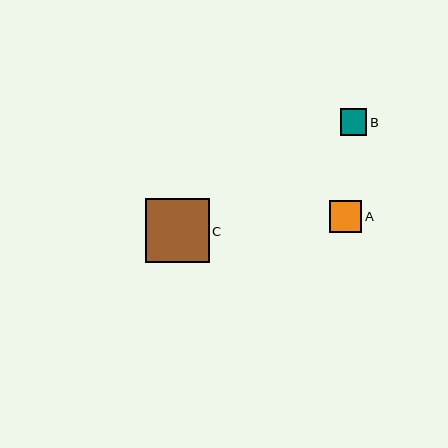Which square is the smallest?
Square B is the smallest with a size of approximately 26 pixels.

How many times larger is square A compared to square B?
Square A is approximately 1.2 times the size of square B.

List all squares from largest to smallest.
From largest to smallest: C, A, B.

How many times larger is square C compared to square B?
Square C is approximately 2.4 times the size of square B.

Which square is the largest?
Square C is the largest with a size of approximately 64 pixels.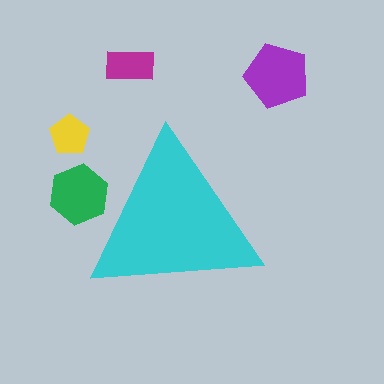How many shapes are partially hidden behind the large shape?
1 shape is partially hidden.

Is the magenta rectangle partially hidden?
No, the magenta rectangle is fully visible.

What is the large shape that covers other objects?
A cyan triangle.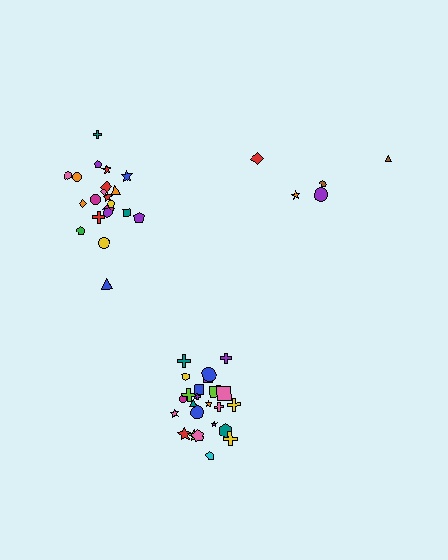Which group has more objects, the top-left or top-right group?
The top-left group.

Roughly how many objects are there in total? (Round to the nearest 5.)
Roughly 50 objects in total.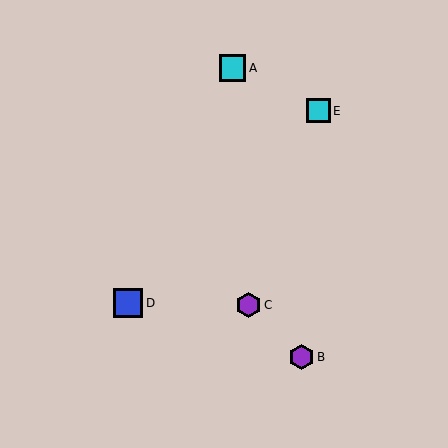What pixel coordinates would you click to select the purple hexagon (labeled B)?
Click at (302, 357) to select the purple hexagon B.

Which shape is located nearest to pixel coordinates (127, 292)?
The blue square (labeled D) at (128, 303) is nearest to that location.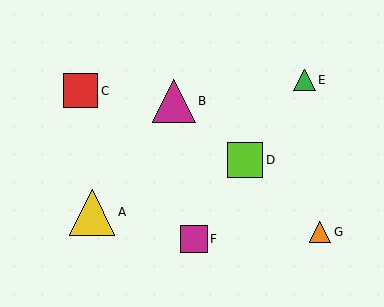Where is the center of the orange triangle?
The center of the orange triangle is at (320, 232).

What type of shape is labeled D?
Shape D is a lime square.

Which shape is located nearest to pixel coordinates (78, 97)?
The red square (labeled C) at (81, 91) is nearest to that location.